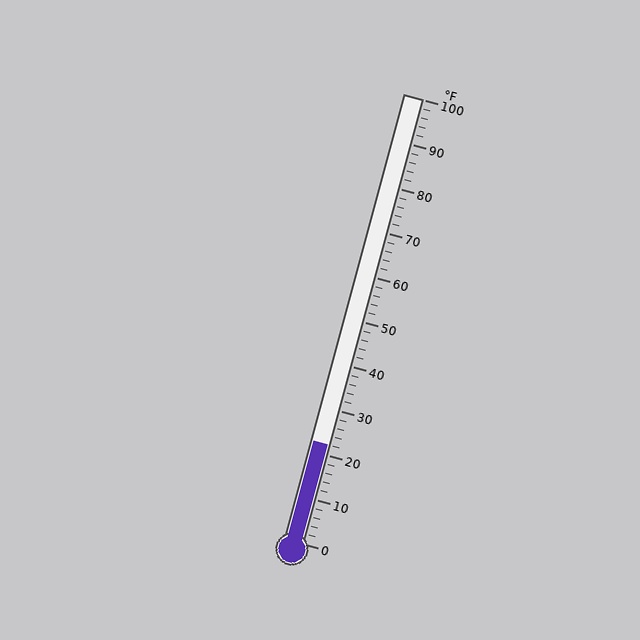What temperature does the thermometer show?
The thermometer shows approximately 22°F.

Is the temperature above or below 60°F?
The temperature is below 60°F.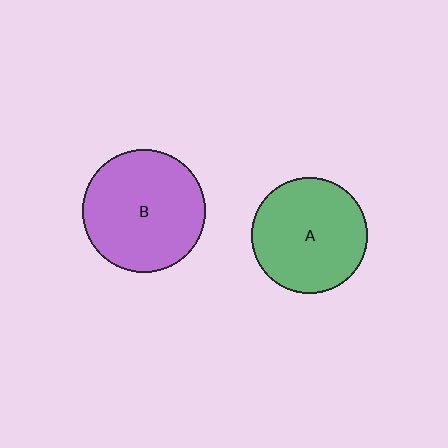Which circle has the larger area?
Circle B (purple).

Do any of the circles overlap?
No, none of the circles overlap.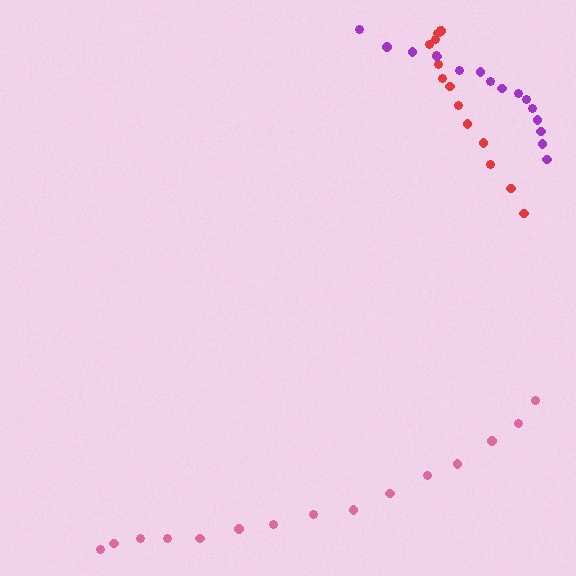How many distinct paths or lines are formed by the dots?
There are 3 distinct paths.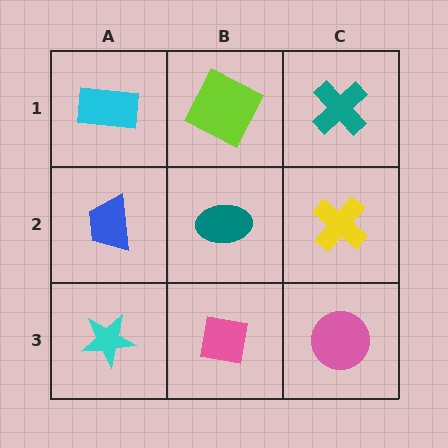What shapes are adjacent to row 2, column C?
A teal cross (row 1, column C), a pink circle (row 3, column C), a teal ellipse (row 2, column B).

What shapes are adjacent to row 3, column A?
A blue trapezoid (row 2, column A), a pink square (row 3, column B).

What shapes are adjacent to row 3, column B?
A teal ellipse (row 2, column B), a cyan star (row 3, column A), a pink circle (row 3, column C).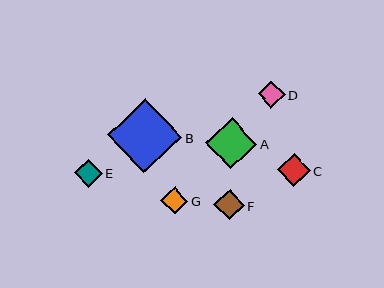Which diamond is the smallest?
Diamond G is the smallest with a size of approximately 27 pixels.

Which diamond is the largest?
Diamond B is the largest with a size of approximately 74 pixels.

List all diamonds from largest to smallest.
From largest to smallest: B, A, C, F, E, D, G.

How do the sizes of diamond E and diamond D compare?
Diamond E and diamond D are approximately the same size.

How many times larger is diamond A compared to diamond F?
Diamond A is approximately 1.7 times the size of diamond F.